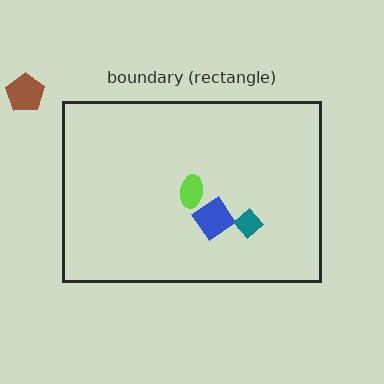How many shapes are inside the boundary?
3 inside, 1 outside.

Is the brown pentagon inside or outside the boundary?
Outside.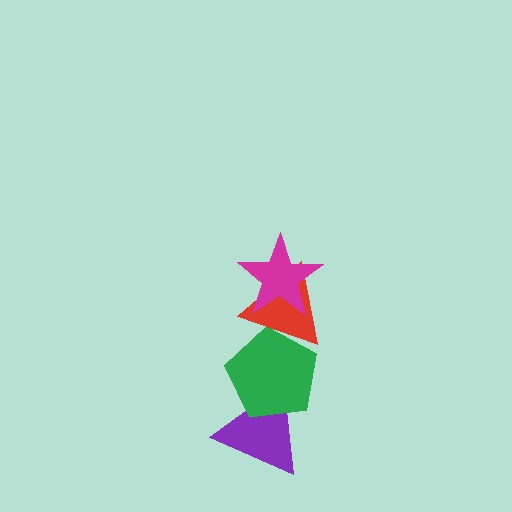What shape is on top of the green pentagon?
The red triangle is on top of the green pentagon.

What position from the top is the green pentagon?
The green pentagon is 3rd from the top.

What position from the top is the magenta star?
The magenta star is 1st from the top.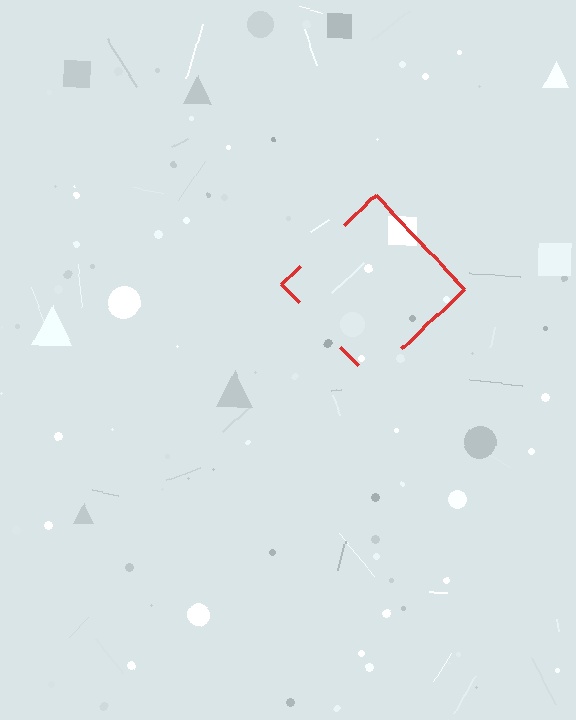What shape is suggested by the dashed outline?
The dashed outline suggests a diamond.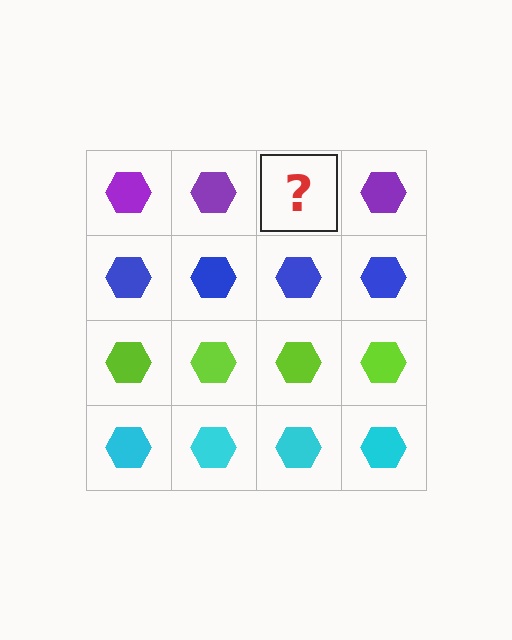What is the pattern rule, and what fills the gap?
The rule is that each row has a consistent color. The gap should be filled with a purple hexagon.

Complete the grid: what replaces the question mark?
The question mark should be replaced with a purple hexagon.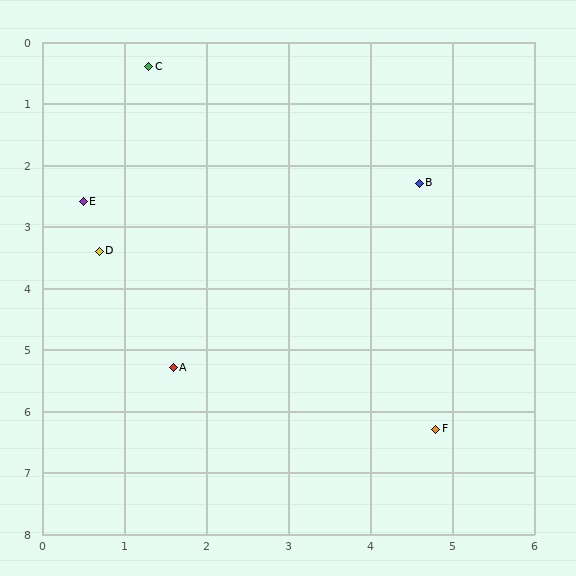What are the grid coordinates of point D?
Point D is at approximately (0.7, 3.4).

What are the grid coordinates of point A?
Point A is at approximately (1.6, 5.3).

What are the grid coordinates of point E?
Point E is at approximately (0.5, 2.6).